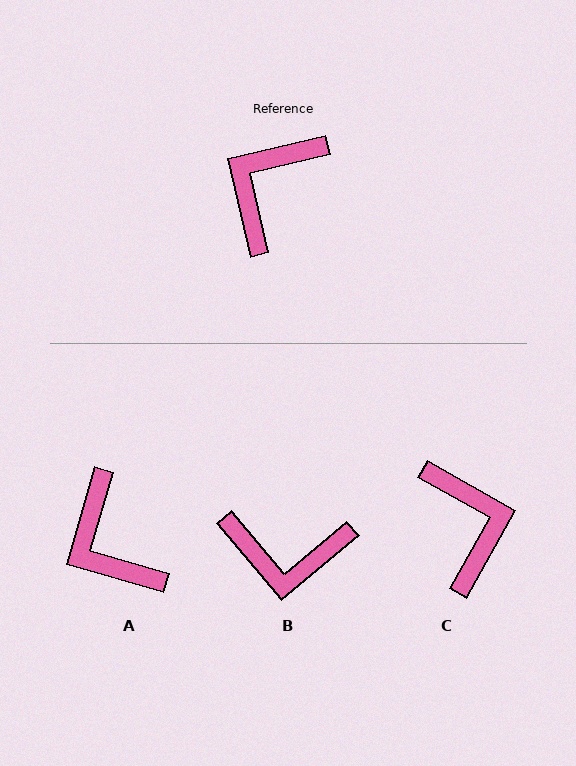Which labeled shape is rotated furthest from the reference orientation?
C, about 132 degrees away.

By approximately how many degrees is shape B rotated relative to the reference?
Approximately 117 degrees counter-clockwise.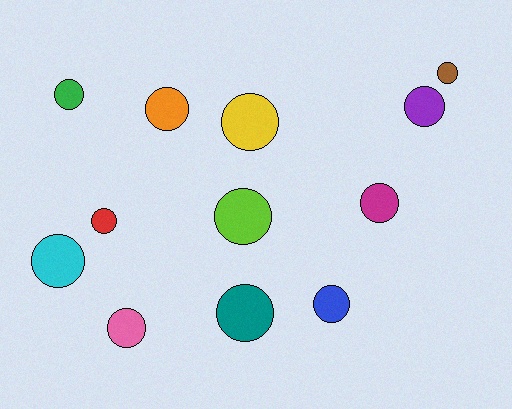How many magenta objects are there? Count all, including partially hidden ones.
There is 1 magenta object.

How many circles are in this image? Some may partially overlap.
There are 12 circles.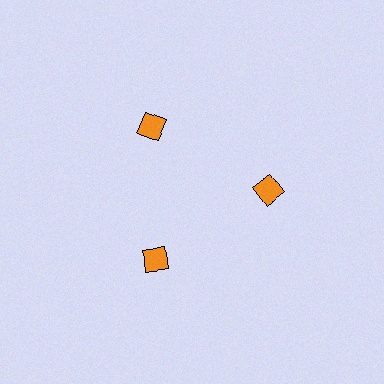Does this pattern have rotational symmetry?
Yes, this pattern has 3-fold rotational symmetry. It looks the same after rotating 120 degrees around the center.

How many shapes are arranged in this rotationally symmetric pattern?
There are 3 shapes, arranged in 3 groups of 1.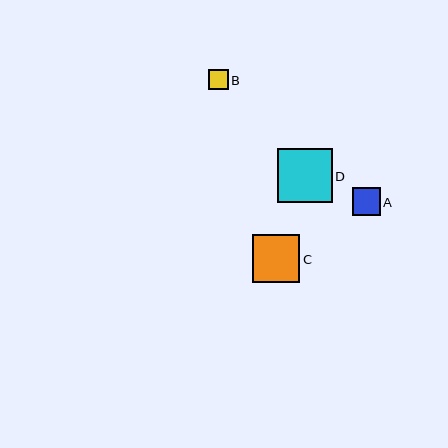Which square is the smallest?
Square B is the smallest with a size of approximately 20 pixels.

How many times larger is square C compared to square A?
Square C is approximately 1.7 times the size of square A.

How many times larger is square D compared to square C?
Square D is approximately 1.1 times the size of square C.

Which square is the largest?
Square D is the largest with a size of approximately 54 pixels.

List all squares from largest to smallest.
From largest to smallest: D, C, A, B.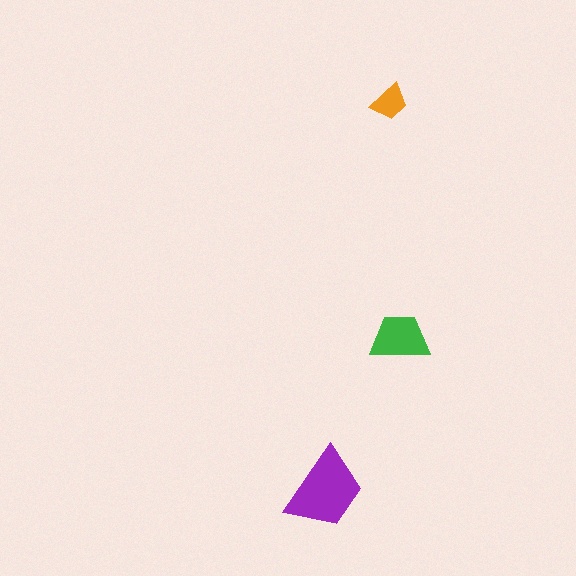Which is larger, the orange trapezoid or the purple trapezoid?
The purple one.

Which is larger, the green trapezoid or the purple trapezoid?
The purple one.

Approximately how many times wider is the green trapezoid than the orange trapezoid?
About 1.5 times wider.